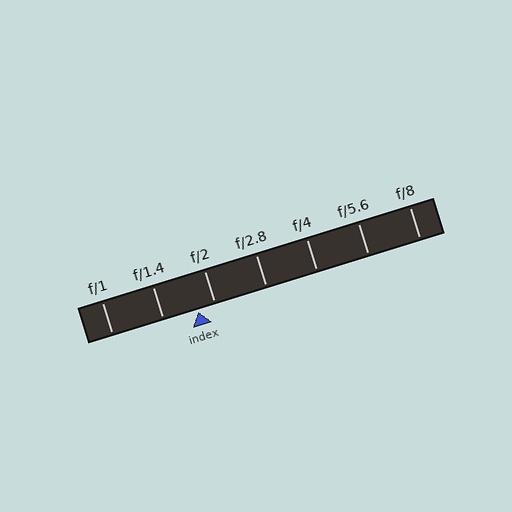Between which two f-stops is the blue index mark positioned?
The index mark is between f/1.4 and f/2.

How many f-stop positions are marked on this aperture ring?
There are 7 f-stop positions marked.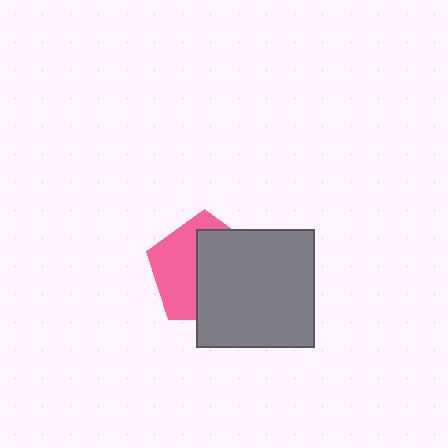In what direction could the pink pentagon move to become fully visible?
The pink pentagon could move left. That would shift it out from behind the gray square entirely.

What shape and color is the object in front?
The object in front is a gray square.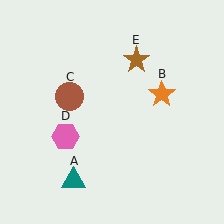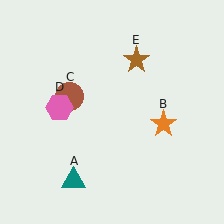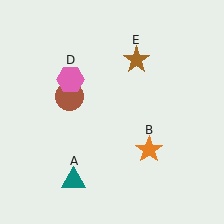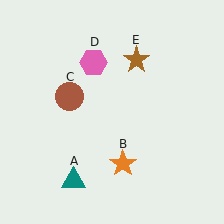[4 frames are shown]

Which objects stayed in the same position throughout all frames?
Teal triangle (object A) and brown circle (object C) and brown star (object E) remained stationary.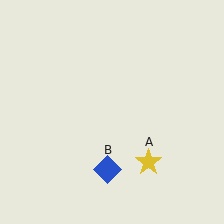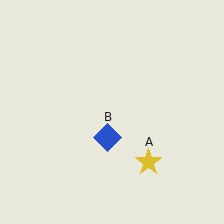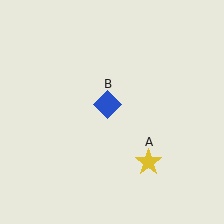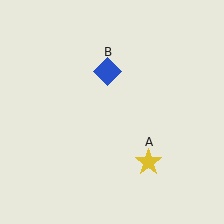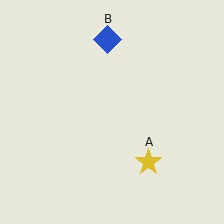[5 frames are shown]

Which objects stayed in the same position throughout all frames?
Yellow star (object A) remained stationary.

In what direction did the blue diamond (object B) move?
The blue diamond (object B) moved up.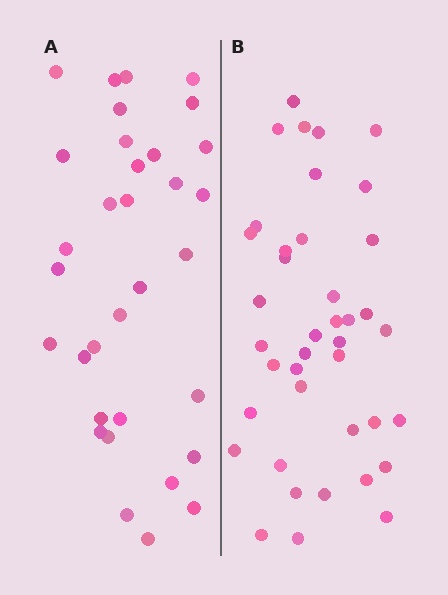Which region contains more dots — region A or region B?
Region B (the right region) has more dots.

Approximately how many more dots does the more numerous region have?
Region B has roughly 8 or so more dots than region A.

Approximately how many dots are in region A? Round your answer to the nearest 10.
About 30 dots. (The exact count is 33, which rounds to 30.)